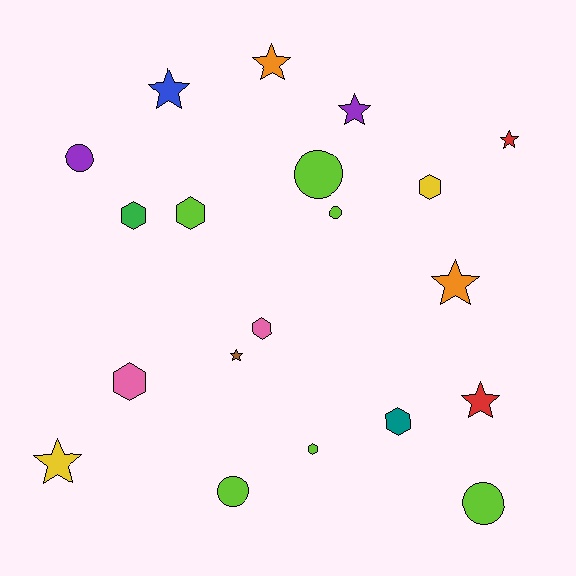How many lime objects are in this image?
There are 6 lime objects.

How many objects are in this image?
There are 20 objects.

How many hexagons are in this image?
There are 7 hexagons.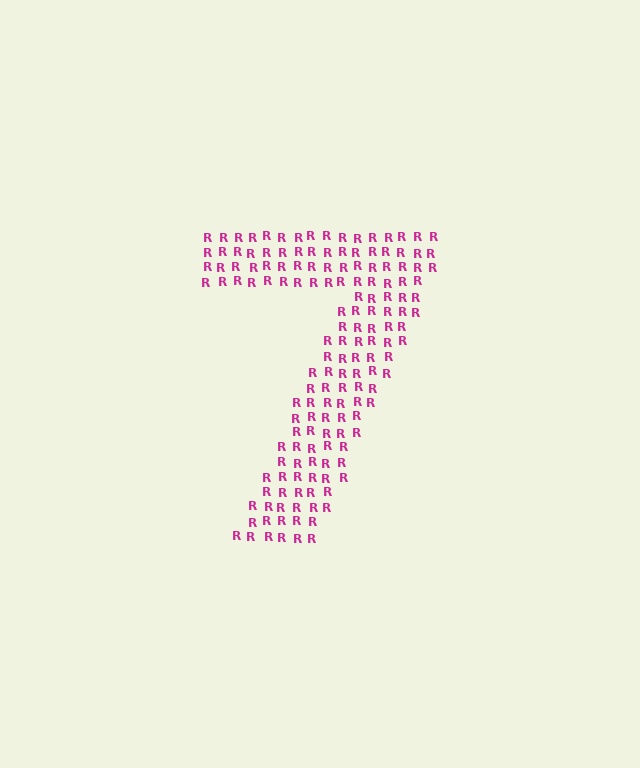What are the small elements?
The small elements are letter R's.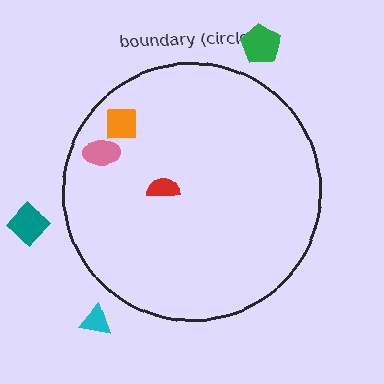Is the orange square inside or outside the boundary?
Inside.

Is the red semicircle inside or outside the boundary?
Inside.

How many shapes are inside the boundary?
3 inside, 3 outside.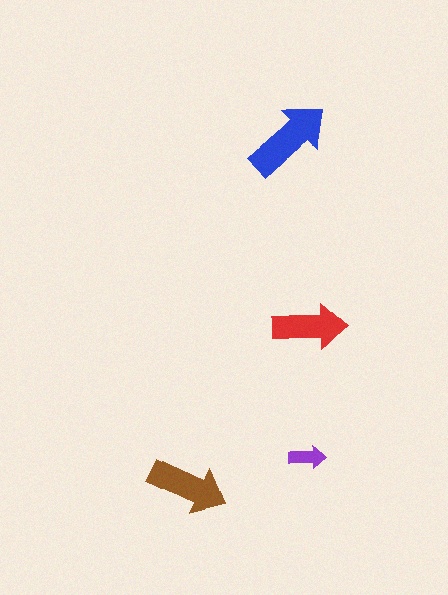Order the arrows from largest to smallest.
the blue one, the brown one, the red one, the purple one.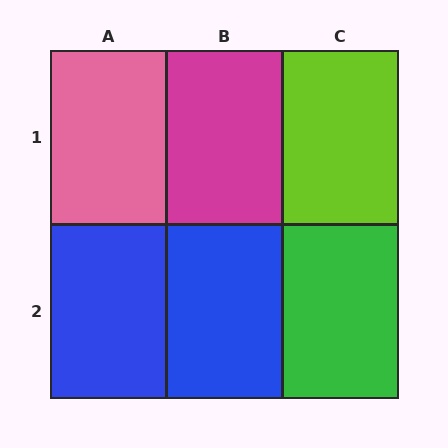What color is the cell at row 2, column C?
Green.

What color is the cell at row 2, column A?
Blue.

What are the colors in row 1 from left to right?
Pink, magenta, lime.